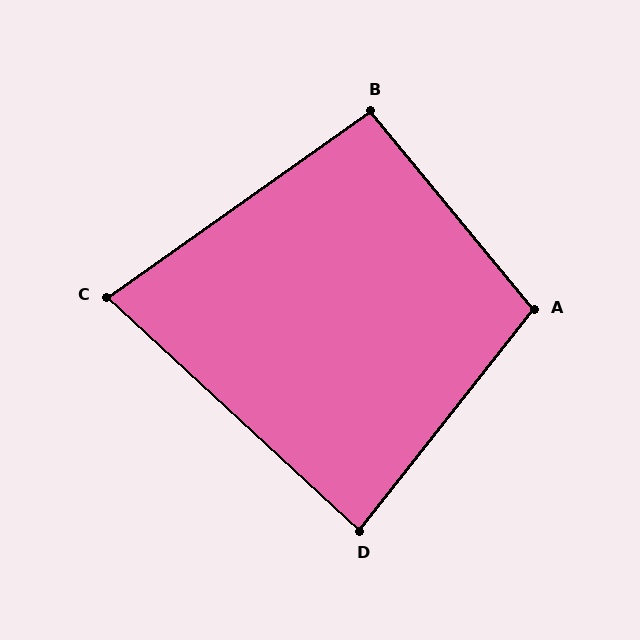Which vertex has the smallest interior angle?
C, at approximately 78 degrees.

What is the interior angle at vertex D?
Approximately 85 degrees (approximately right).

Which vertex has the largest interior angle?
A, at approximately 102 degrees.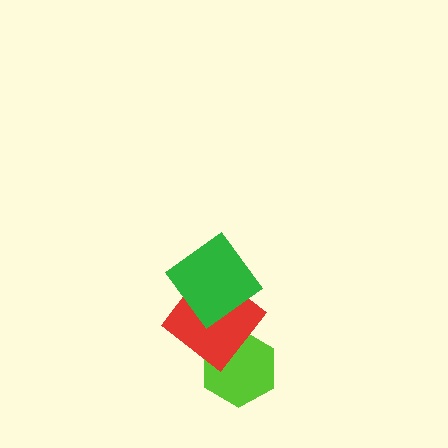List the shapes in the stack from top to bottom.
From top to bottom: the green diamond, the red diamond, the lime hexagon.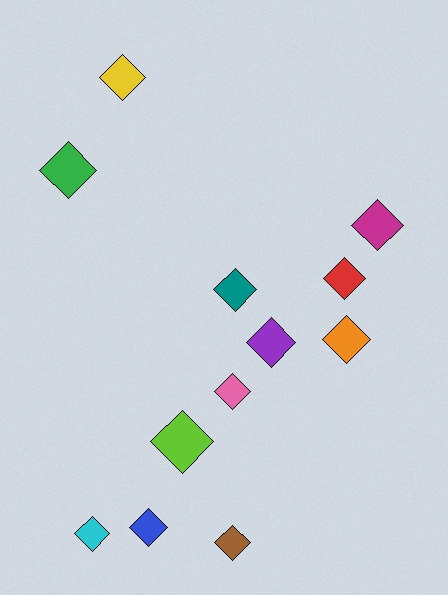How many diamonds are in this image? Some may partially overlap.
There are 12 diamonds.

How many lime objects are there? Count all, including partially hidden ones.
There is 1 lime object.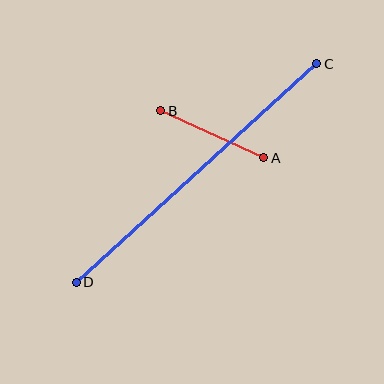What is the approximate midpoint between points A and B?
The midpoint is at approximately (212, 134) pixels.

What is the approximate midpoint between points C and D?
The midpoint is at approximately (196, 173) pixels.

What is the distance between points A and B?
The distance is approximately 113 pixels.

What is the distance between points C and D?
The distance is approximately 325 pixels.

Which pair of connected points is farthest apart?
Points C and D are farthest apart.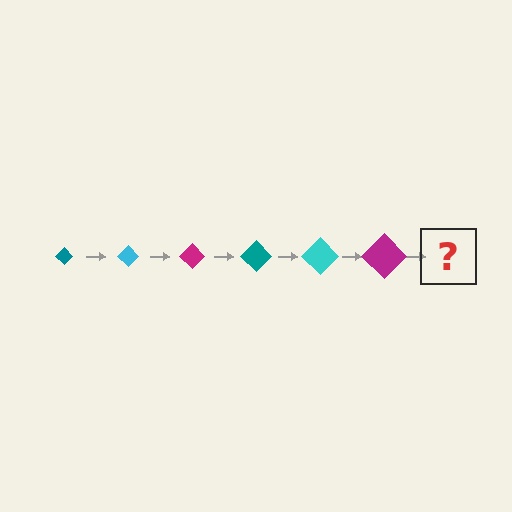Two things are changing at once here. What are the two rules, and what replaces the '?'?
The two rules are that the diamond grows larger each step and the color cycles through teal, cyan, and magenta. The '?' should be a teal diamond, larger than the previous one.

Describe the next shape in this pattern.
It should be a teal diamond, larger than the previous one.